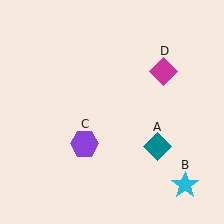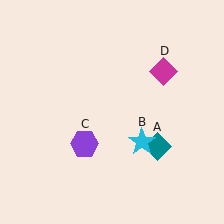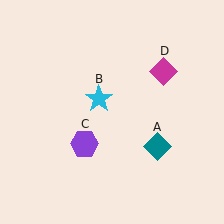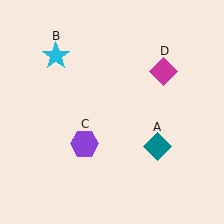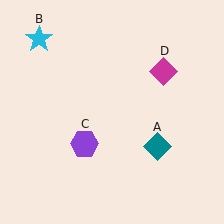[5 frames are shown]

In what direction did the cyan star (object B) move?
The cyan star (object B) moved up and to the left.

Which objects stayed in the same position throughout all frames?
Teal diamond (object A) and purple hexagon (object C) and magenta diamond (object D) remained stationary.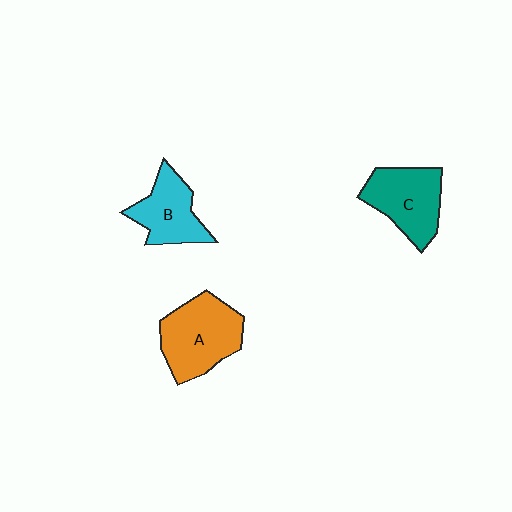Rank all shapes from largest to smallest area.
From largest to smallest: A (orange), C (teal), B (cyan).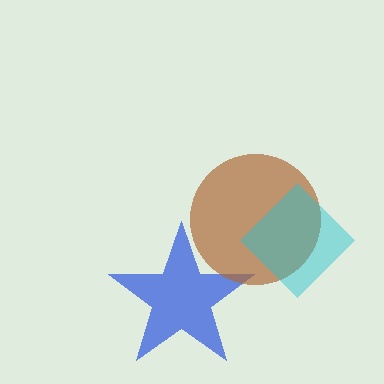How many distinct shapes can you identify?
There are 3 distinct shapes: a blue star, a brown circle, a cyan diamond.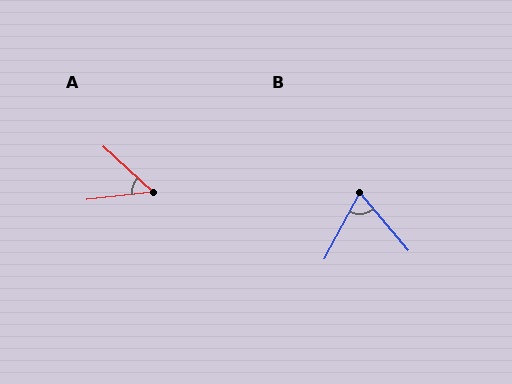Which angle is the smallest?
A, at approximately 49 degrees.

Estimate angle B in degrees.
Approximately 68 degrees.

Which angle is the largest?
B, at approximately 68 degrees.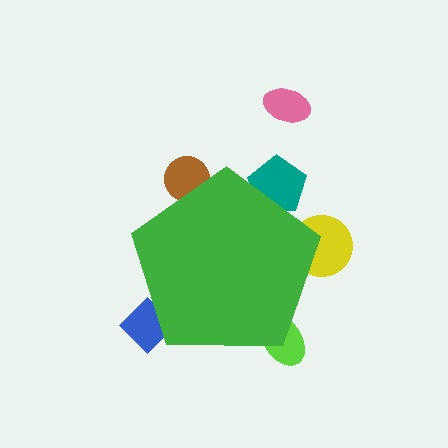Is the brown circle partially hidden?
Yes, the brown circle is partially hidden behind the green pentagon.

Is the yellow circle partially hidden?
Yes, the yellow circle is partially hidden behind the green pentagon.